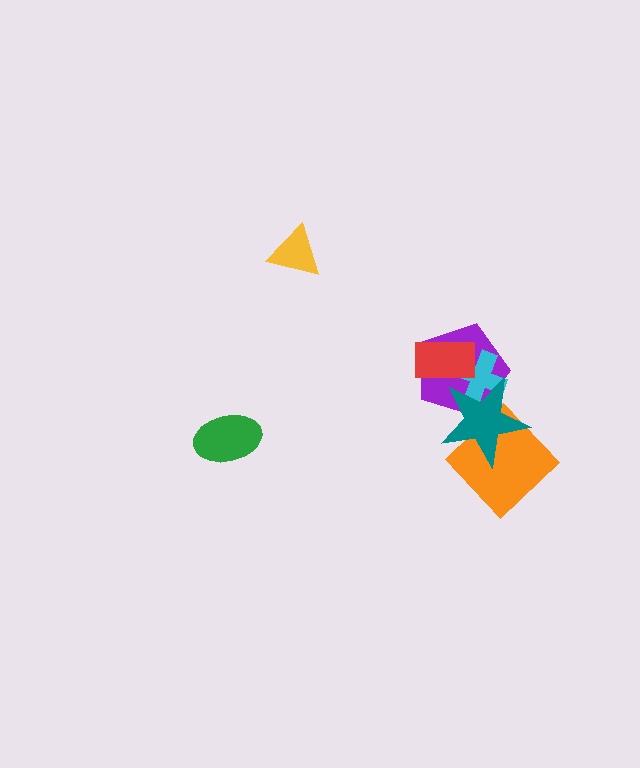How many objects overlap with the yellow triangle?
0 objects overlap with the yellow triangle.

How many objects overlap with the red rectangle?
2 objects overlap with the red rectangle.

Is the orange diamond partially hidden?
Yes, it is partially covered by another shape.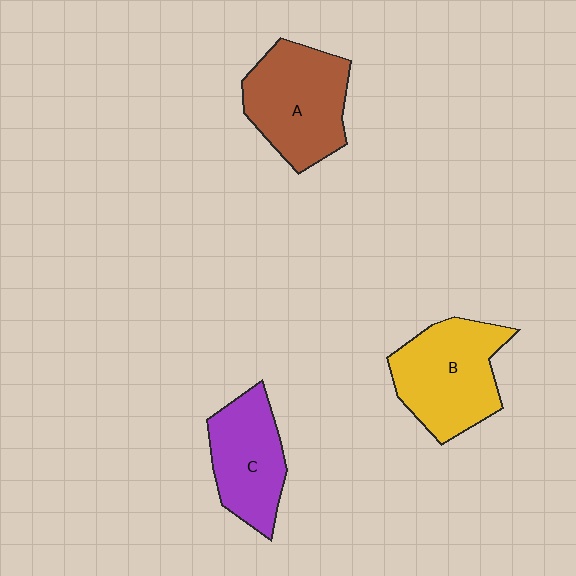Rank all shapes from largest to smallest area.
From largest to smallest: B (yellow), A (brown), C (purple).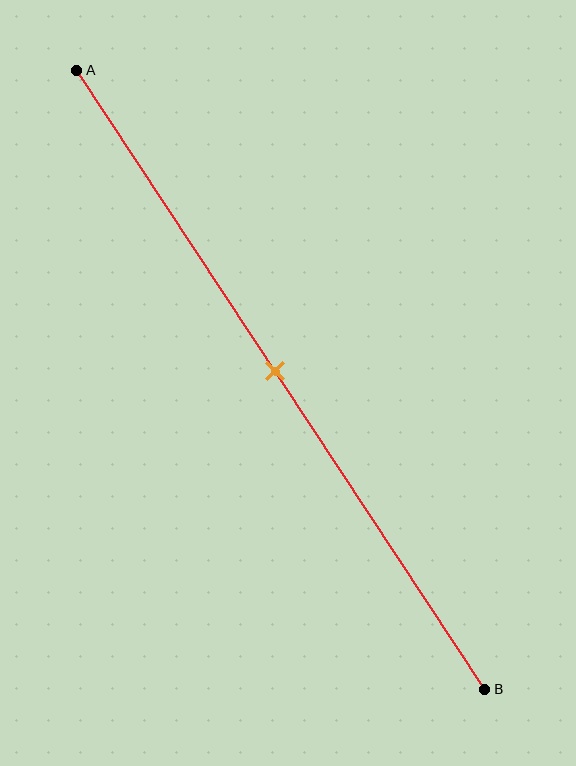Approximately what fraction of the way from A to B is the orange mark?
The orange mark is approximately 50% of the way from A to B.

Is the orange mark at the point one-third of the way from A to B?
No, the mark is at about 50% from A, not at the 33% one-third point.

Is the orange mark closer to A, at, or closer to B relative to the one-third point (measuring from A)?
The orange mark is closer to point B than the one-third point of segment AB.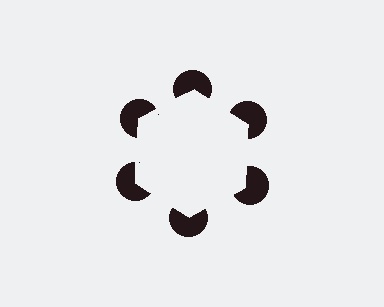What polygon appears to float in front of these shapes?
An illusory hexagon — its edges are inferred from the aligned wedge cuts in the pac-man discs, not physically drawn.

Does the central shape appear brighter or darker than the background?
It typically appears slightly brighter than the background, even though no actual brightness change is drawn.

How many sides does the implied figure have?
6 sides.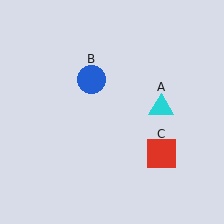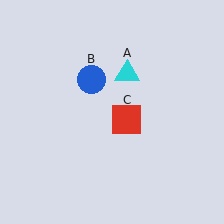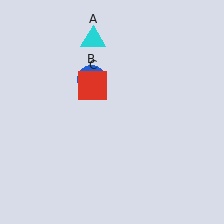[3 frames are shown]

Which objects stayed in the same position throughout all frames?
Blue circle (object B) remained stationary.